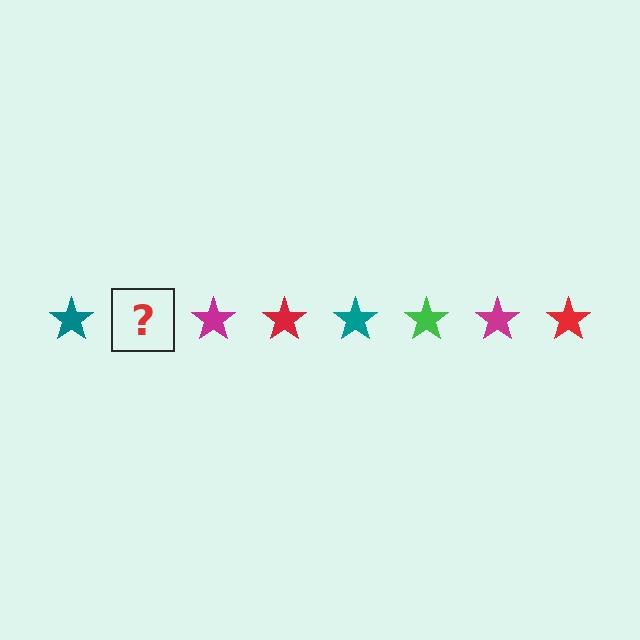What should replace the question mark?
The question mark should be replaced with a green star.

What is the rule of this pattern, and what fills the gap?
The rule is that the pattern cycles through teal, green, magenta, red stars. The gap should be filled with a green star.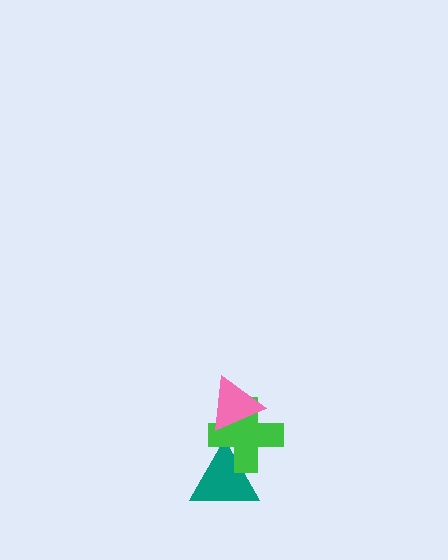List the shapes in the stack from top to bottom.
From top to bottom: the pink triangle, the green cross, the teal triangle.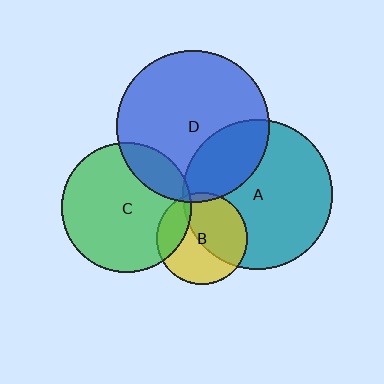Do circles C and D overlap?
Yes.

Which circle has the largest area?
Circle D (blue).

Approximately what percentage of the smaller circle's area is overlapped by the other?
Approximately 15%.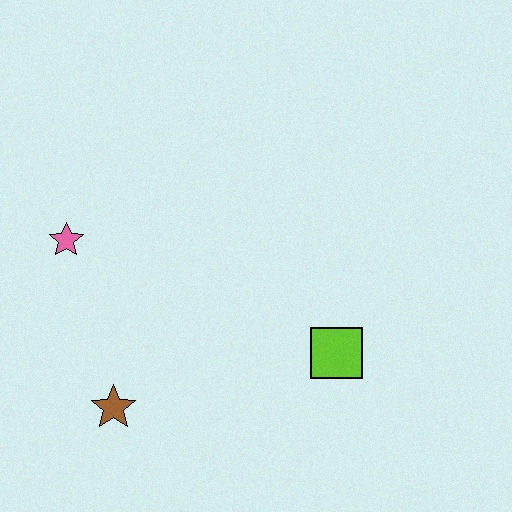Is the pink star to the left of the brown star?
Yes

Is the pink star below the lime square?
No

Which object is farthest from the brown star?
The lime square is farthest from the brown star.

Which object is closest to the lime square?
The brown star is closest to the lime square.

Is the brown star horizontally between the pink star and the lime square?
Yes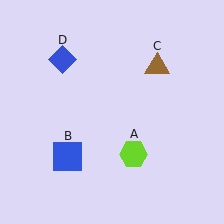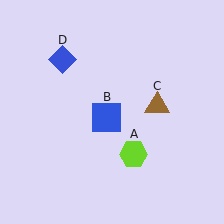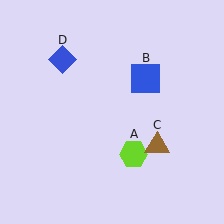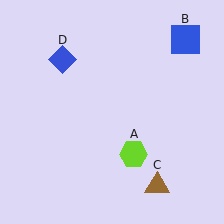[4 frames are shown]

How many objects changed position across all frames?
2 objects changed position: blue square (object B), brown triangle (object C).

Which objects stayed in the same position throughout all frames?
Lime hexagon (object A) and blue diamond (object D) remained stationary.